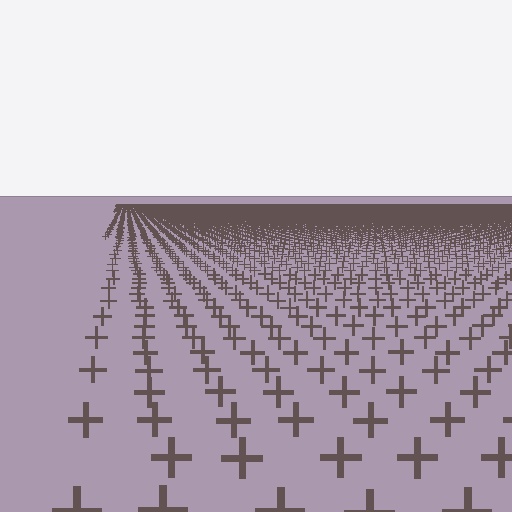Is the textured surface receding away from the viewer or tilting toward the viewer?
The surface is receding away from the viewer. Texture elements get smaller and denser toward the top.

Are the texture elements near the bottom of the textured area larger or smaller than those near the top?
Larger. Near the bottom, elements are closer to the viewer and appear at a bigger on-screen size.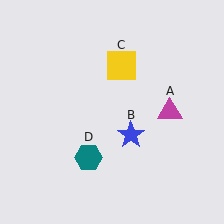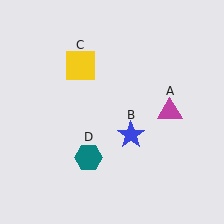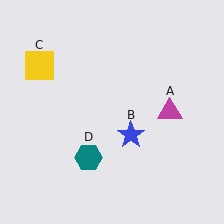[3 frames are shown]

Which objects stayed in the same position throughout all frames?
Magenta triangle (object A) and blue star (object B) and teal hexagon (object D) remained stationary.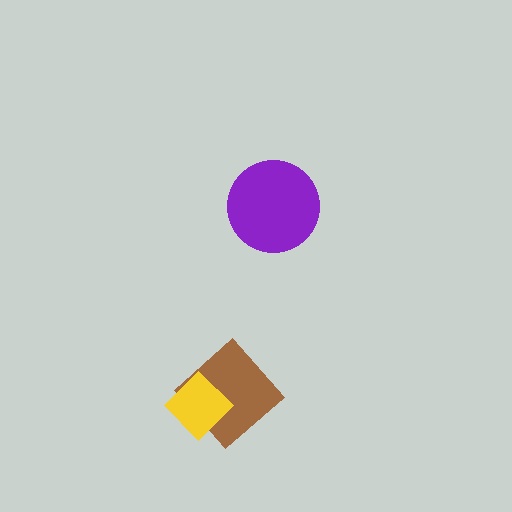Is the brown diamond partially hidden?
Yes, it is partially covered by another shape.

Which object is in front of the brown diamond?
The yellow diamond is in front of the brown diamond.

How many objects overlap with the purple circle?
0 objects overlap with the purple circle.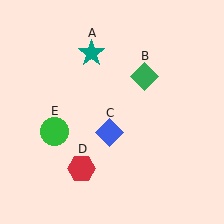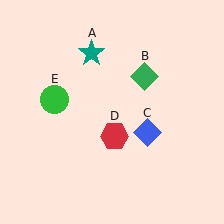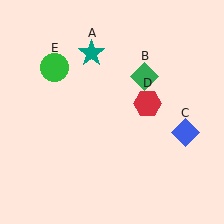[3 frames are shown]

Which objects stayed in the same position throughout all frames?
Teal star (object A) and green diamond (object B) remained stationary.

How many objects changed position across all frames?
3 objects changed position: blue diamond (object C), red hexagon (object D), green circle (object E).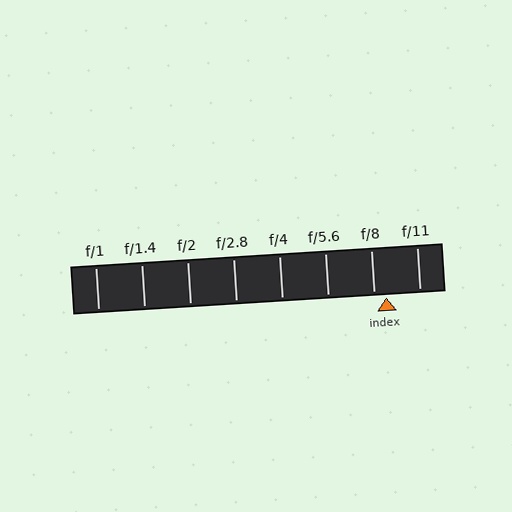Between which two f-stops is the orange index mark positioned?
The index mark is between f/8 and f/11.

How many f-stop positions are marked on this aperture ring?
There are 8 f-stop positions marked.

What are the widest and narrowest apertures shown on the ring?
The widest aperture shown is f/1 and the narrowest is f/11.